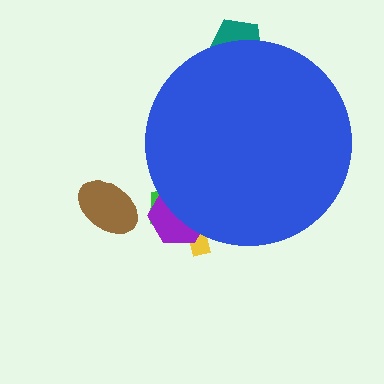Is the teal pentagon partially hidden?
Yes, the teal pentagon is partially hidden behind the blue circle.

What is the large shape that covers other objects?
A blue circle.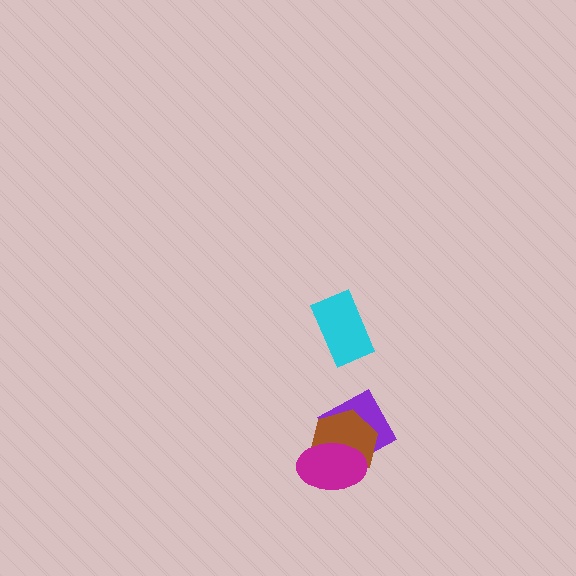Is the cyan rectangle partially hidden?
No, no other shape covers it.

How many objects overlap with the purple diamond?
2 objects overlap with the purple diamond.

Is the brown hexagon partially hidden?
Yes, it is partially covered by another shape.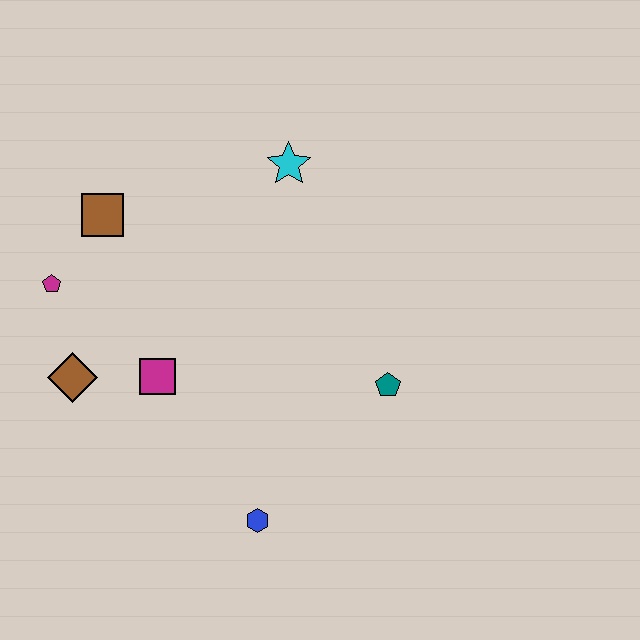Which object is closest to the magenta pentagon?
The brown square is closest to the magenta pentagon.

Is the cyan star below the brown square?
No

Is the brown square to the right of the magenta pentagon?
Yes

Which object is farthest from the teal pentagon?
The magenta pentagon is farthest from the teal pentagon.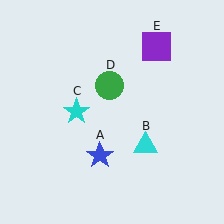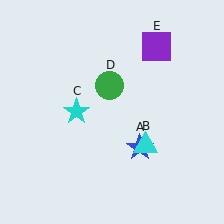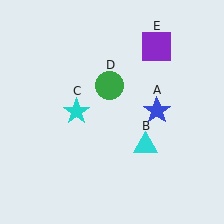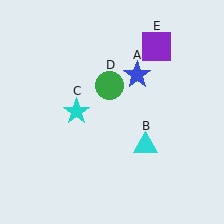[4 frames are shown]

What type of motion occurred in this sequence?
The blue star (object A) rotated counterclockwise around the center of the scene.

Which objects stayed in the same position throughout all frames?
Cyan triangle (object B) and cyan star (object C) and green circle (object D) and purple square (object E) remained stationary.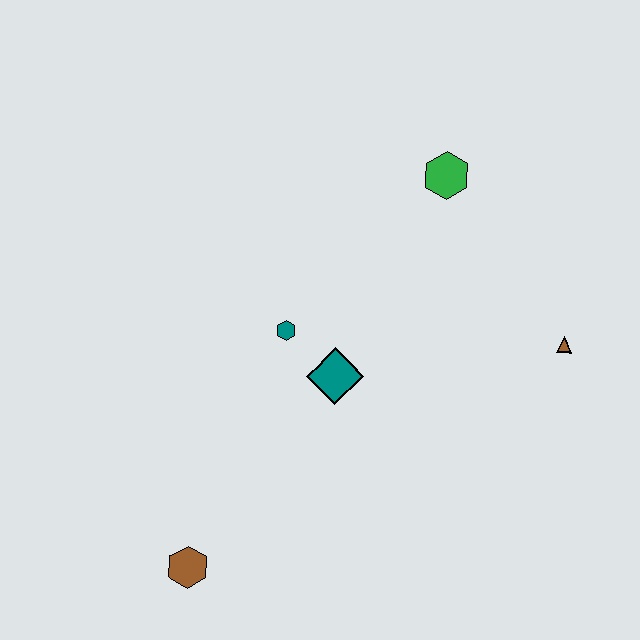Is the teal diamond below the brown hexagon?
No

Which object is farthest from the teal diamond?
The brown hexagon is farthest from the teal diamond.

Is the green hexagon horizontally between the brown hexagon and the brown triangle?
Yes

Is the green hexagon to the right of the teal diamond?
Yes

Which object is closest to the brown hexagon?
The teal diamond is closest to the brown hexagon.